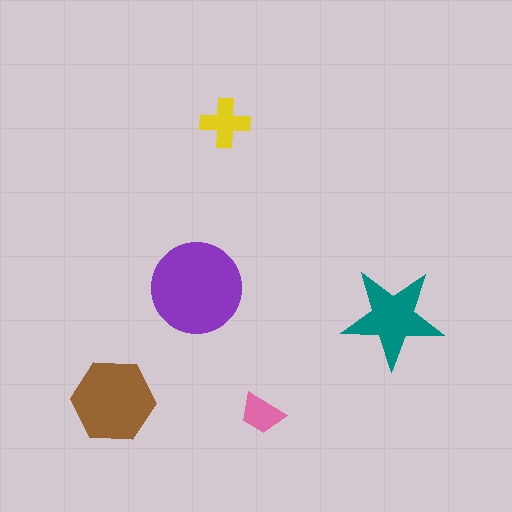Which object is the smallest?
The pink trapezoid.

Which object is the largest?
The purple circle.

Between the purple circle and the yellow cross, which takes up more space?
The purple circle.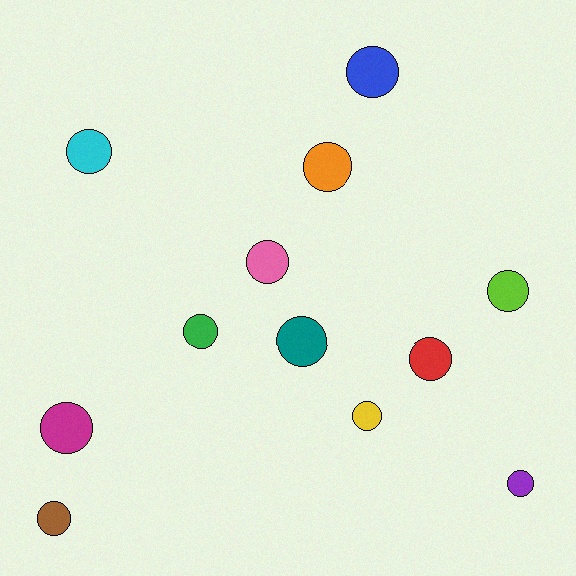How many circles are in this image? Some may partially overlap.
There are 12 circles.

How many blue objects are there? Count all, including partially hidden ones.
There is 1 blue object.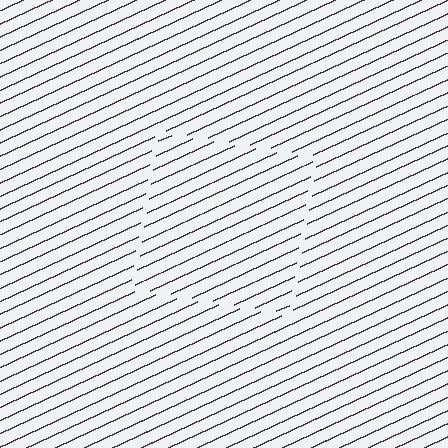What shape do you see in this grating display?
An illusory square. The interior of the shape contains the same grating, shifted by half a period — the contour is defined by the phase discontinuity where line-ends from the inner and outer gratings abut.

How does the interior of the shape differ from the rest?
The interior of the shape contains the same grating, shifted by half a period — the contour is defined by the phase discontinuity where line-ends from the inner and outer gratings abut.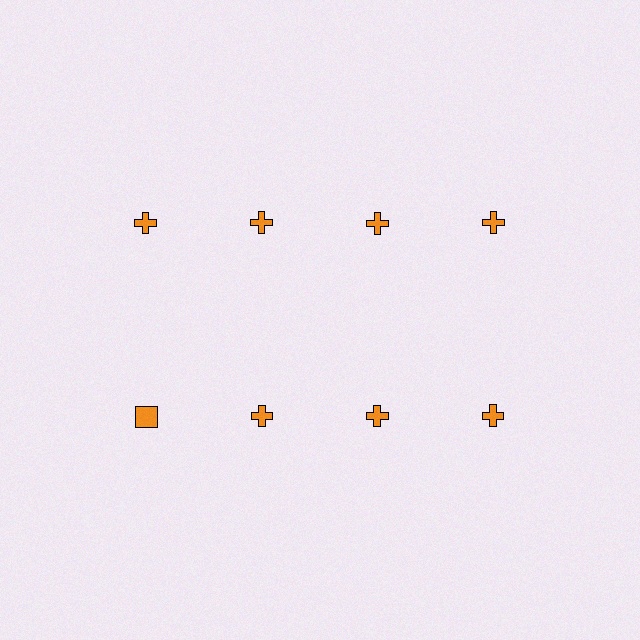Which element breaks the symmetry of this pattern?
The orange square in the second row, leftmost column breaks the symmetry. All other shapes are orange crosses.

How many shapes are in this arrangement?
There are 8 shapes arranged in a grid pattern.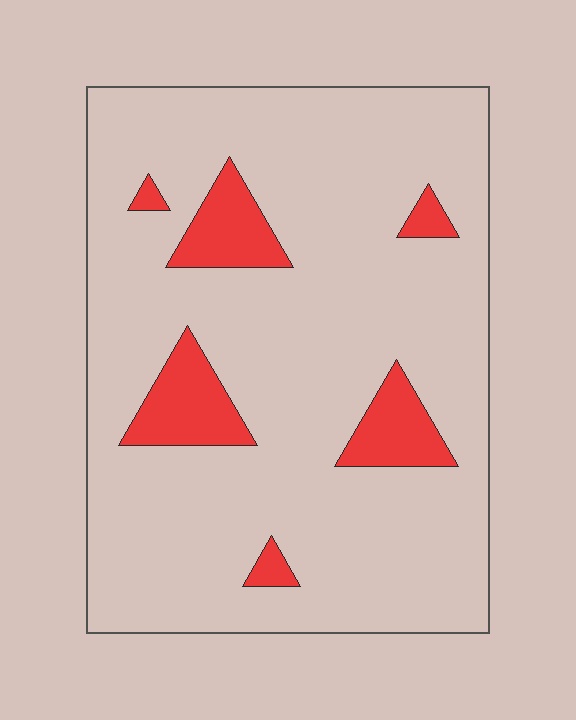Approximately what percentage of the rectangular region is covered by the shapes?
Approximately 10%.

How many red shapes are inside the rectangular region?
6.